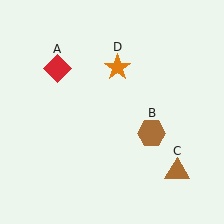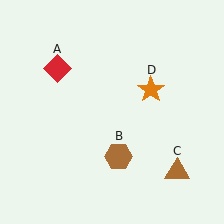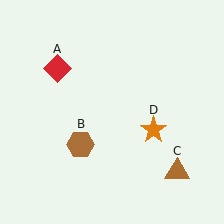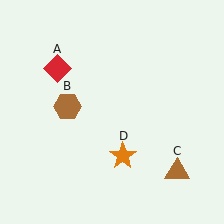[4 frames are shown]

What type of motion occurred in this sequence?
The brown hexagon (object B), orange star (object D) rotated clockwise around the center of the scene.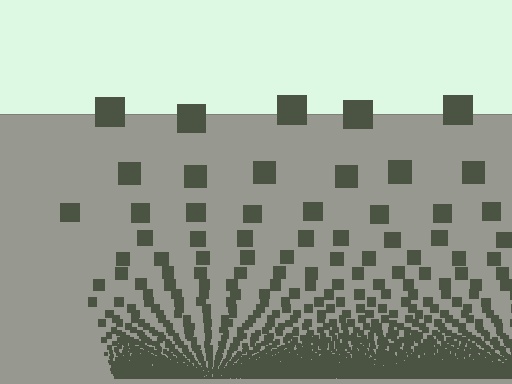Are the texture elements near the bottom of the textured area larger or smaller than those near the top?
Smaller. The gradient is inverted — elements near the bottom are smaller and denser.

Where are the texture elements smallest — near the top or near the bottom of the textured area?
Near the bottom.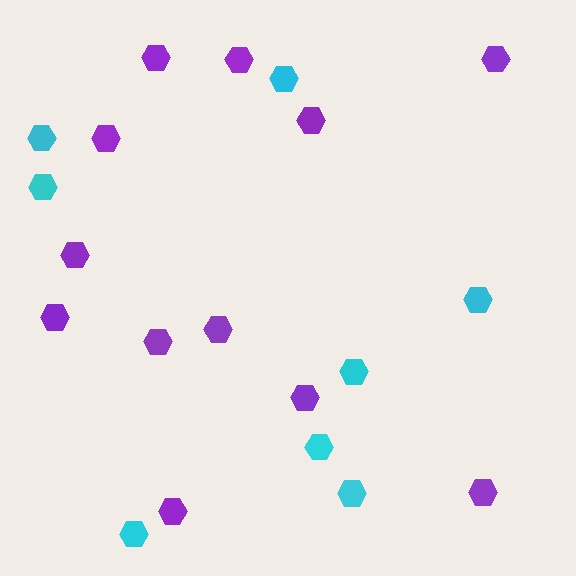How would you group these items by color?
There are 2 groups: one group of purple hexagons (12) and one group of cyan hexagons (8).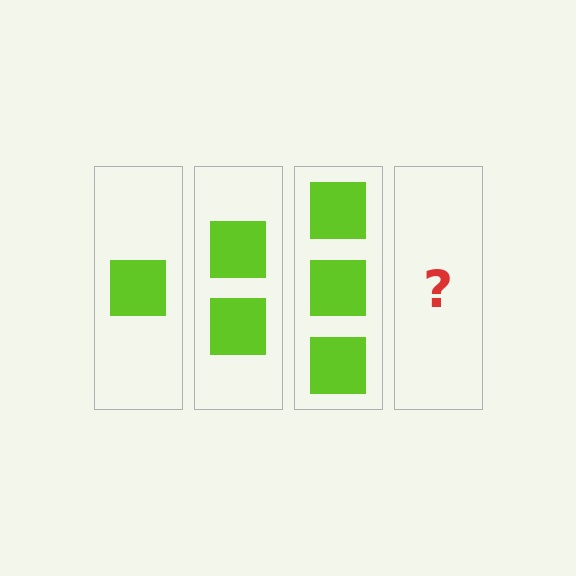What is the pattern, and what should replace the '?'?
The pattern is that each step adds one more square. The '?' should be 4 squares.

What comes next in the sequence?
The next element should be 4 squares.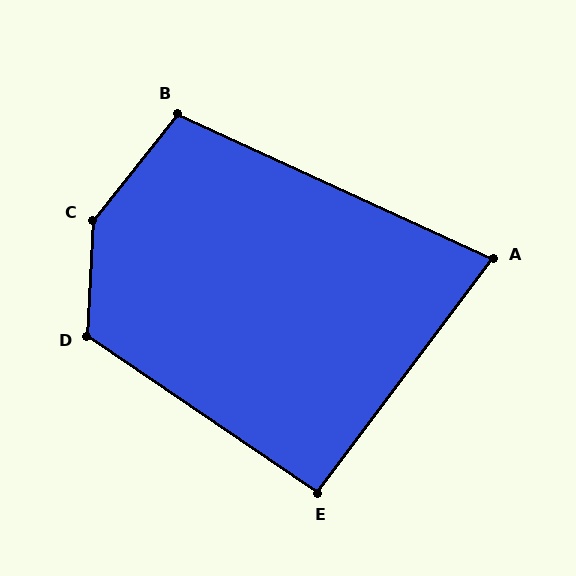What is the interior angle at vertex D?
Approximately 121 degrees (obtuse).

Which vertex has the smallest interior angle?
A, at approximately 78 degrees.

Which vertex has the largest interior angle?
C, at approximately 144 degrees.